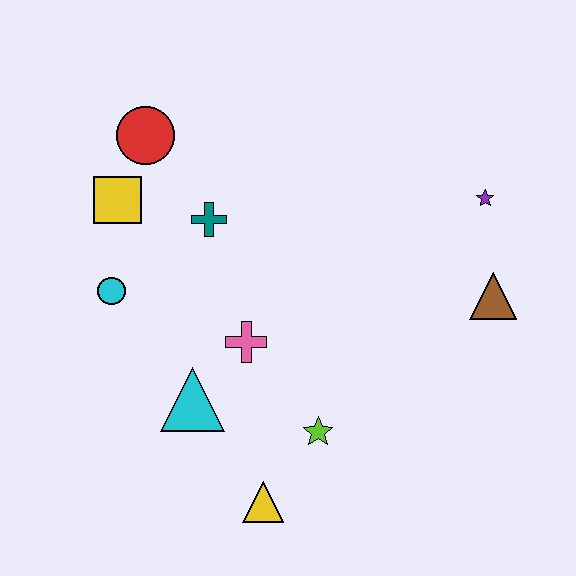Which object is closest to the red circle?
The yellow square is closest to the red circle.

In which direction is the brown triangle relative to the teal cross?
The brown triangle is to the right of the teal cross.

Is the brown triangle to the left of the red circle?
No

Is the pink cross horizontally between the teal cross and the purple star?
Yes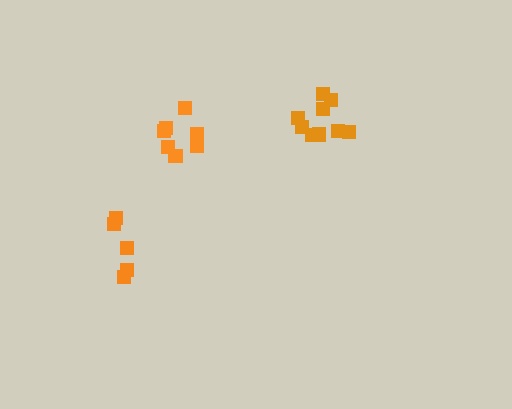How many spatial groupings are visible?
There are 3 spatial groupings.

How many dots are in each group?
Group 1: 5 dots, Group 2: 7 dots, Group 3: 9 dots (21 total).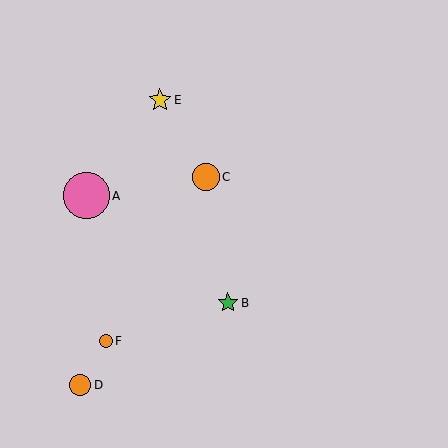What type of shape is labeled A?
Shape A is a pink circle.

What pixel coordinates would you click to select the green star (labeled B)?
Click at (228, 303) to select the green star B.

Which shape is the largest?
The pink circle (labeled A) is the largest.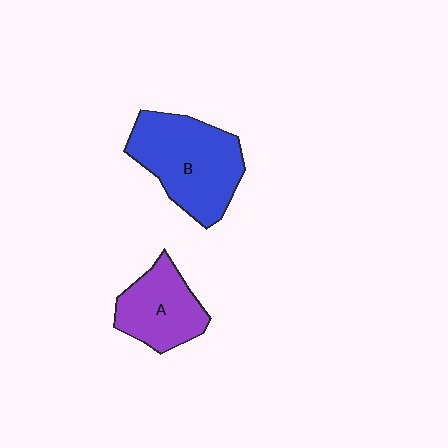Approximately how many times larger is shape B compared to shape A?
Approximately 1.5 times.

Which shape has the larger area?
Shape B (blue).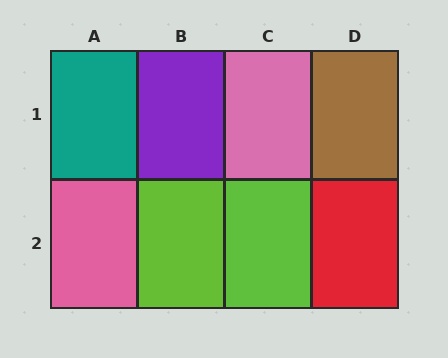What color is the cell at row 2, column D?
Red.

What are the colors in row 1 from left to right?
Teal, purple, pink, brown.